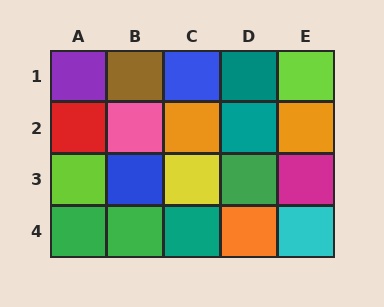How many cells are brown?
1 cell is brown.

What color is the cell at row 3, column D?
Green.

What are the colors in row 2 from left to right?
Red, pink, orange, teal, orange.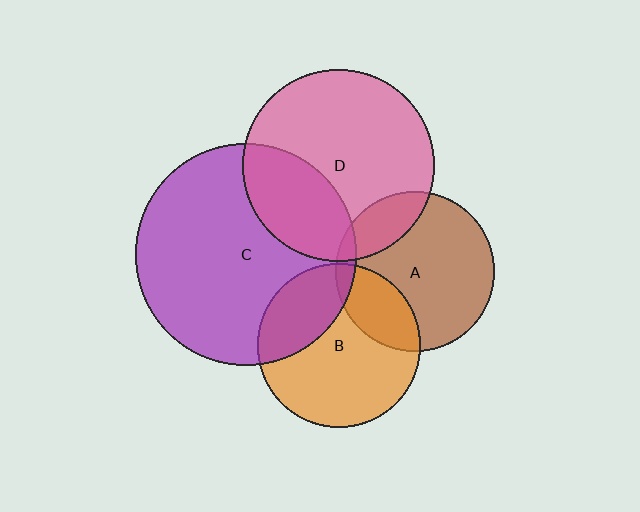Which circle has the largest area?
Circle C (purple).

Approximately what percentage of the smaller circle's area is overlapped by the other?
Approximately 25%.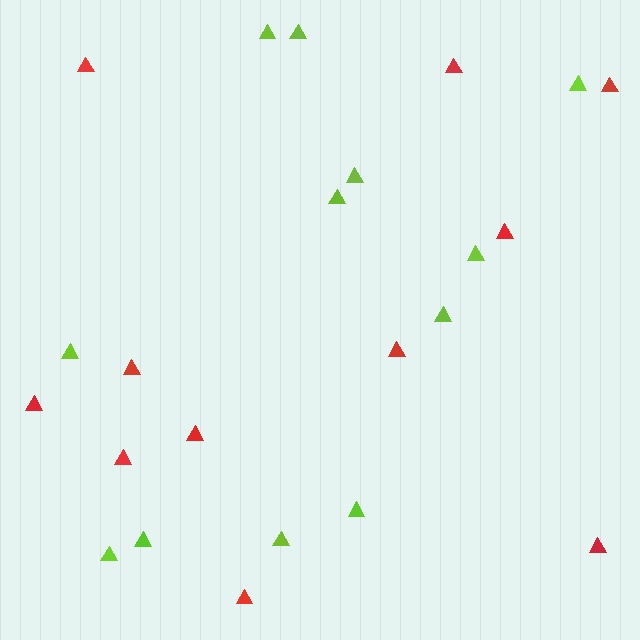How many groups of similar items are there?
There are 2 groups: one group of red triangles (11) and one group of lime triangles (12).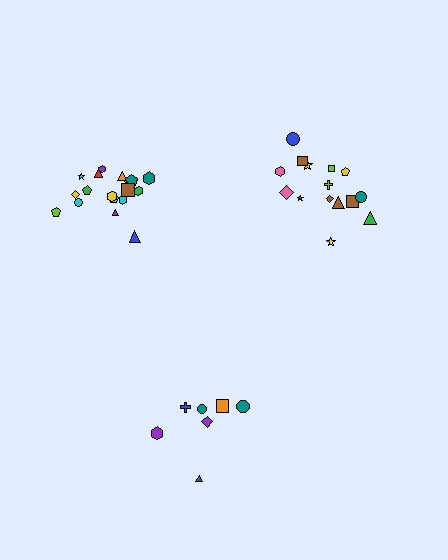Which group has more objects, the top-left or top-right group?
The top-left group.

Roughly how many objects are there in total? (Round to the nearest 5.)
Roughly 40 objects in total.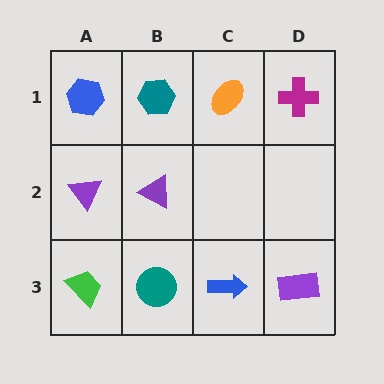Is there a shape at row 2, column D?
No, that cell is empty.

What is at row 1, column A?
A blue hexagon.